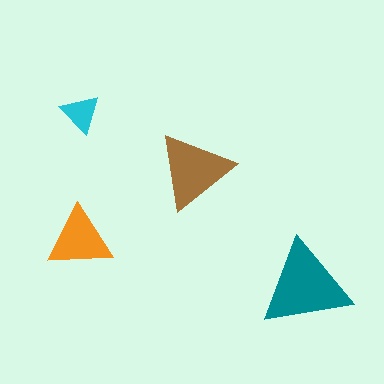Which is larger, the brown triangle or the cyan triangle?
The brown one.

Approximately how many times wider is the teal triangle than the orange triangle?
About 1.5 times wider.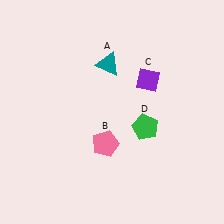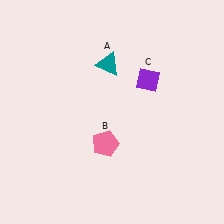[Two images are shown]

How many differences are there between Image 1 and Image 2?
There is 1 difference between the two images.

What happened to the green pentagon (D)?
The green pentagon (D) was removed in Image 2. It was in the bottom-right area of Image 1.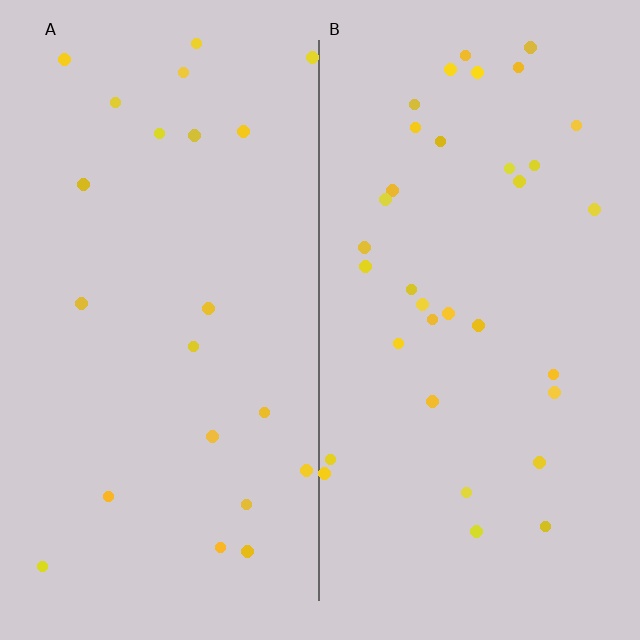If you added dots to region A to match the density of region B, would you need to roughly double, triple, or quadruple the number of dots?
Approximately double.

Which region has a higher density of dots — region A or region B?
B (the right).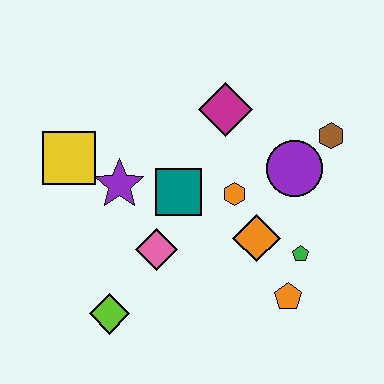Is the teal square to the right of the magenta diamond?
No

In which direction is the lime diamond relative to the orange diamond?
The lime diamond is to the left of the orange diamond.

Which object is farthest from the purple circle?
The lime diamond is farthest from the purple circle.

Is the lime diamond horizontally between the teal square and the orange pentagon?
No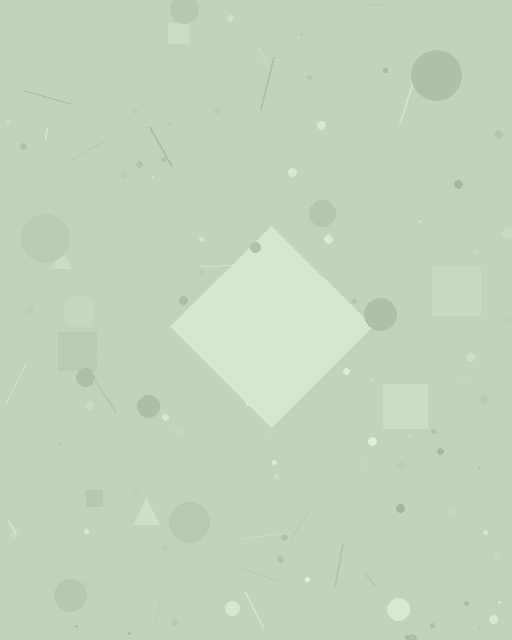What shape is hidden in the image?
A diamond is hidden in the image.